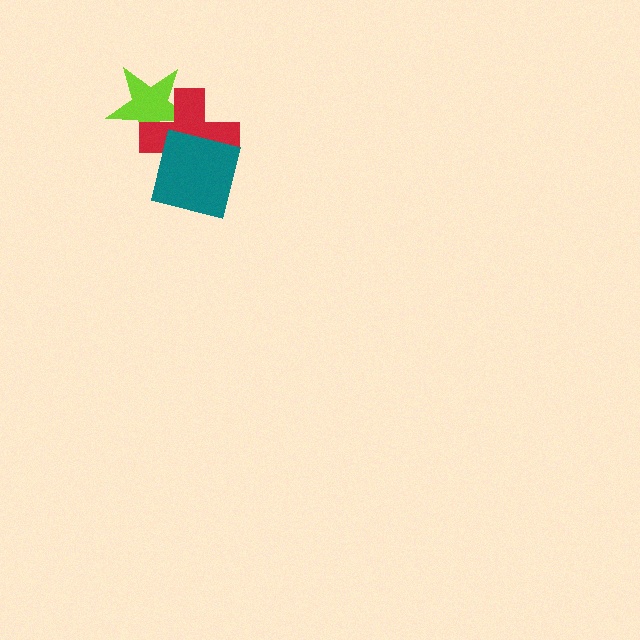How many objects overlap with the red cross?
2 objects overlap with the red cross.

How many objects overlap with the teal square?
1 object overlaps with the teal square.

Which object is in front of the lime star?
The red cross is in front of the lime star.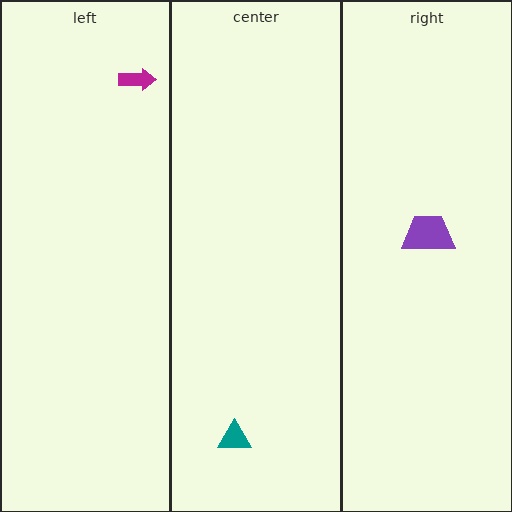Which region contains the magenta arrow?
The left region.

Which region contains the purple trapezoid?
The right region.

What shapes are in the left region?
The magenta arrow.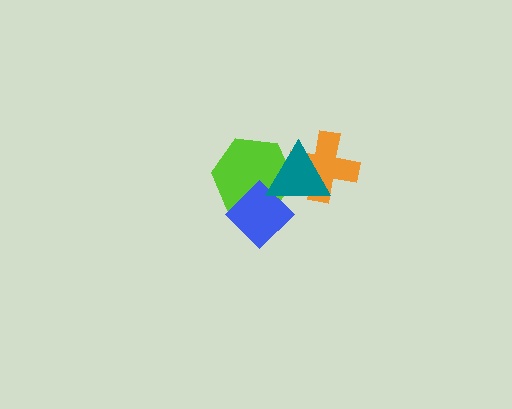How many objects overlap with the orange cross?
1 object overlaps with the orange cross.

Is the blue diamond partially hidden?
Yes, it is partially covered by another shape.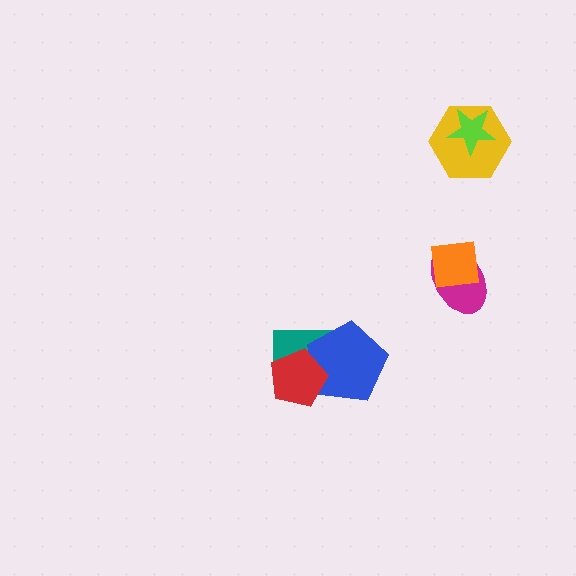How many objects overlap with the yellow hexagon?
1 object overlaps with the yellow hexagon.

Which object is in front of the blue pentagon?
The red pentagon is in front of the blue pentagon.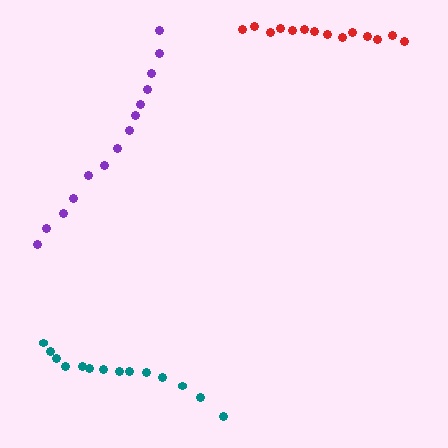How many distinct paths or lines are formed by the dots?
There are 3 distinct paths.